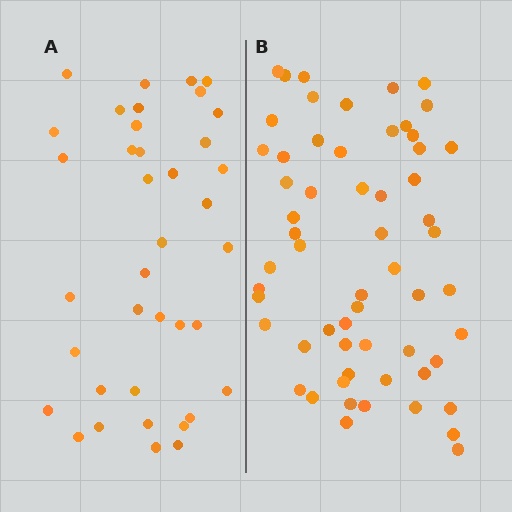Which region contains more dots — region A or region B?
Region B (the right region) has more dots.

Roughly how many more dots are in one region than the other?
Region B has approximately 20 more dots than region A.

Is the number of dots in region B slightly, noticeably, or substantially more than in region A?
Region B has substantially more. The ratio is roughly 1.6 to 1.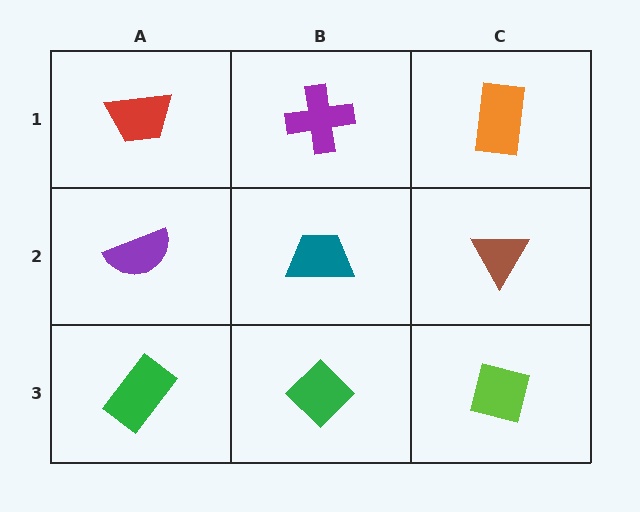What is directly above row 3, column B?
A teal trapezoid.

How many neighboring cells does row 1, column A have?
2.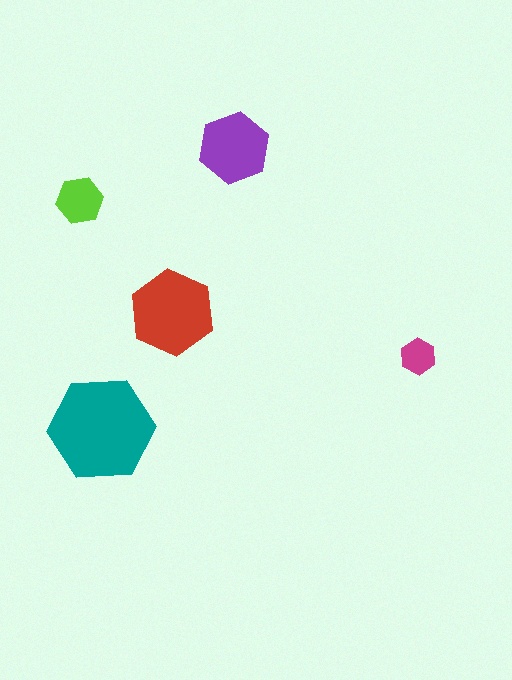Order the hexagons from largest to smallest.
the teal one, the red one, the purple one, the lime one, the magenta one.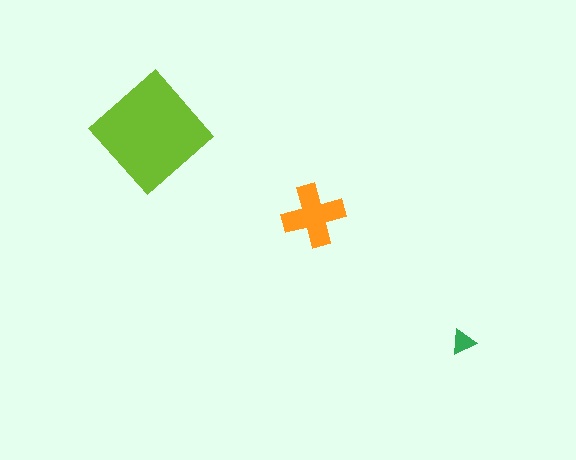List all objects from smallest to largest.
The green triangle, the orange cross, the lime diamond.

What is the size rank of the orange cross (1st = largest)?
2nd.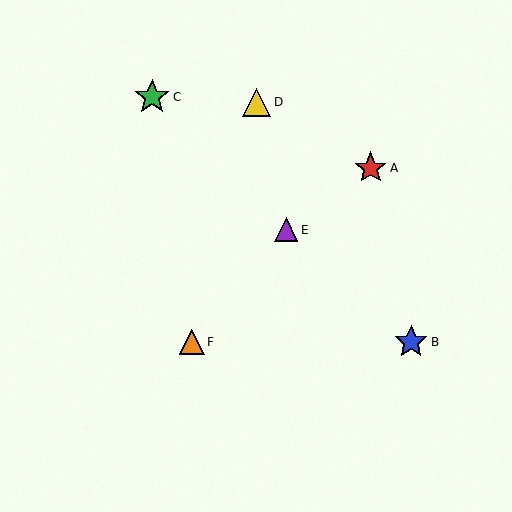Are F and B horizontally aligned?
Yes, both are at y≈342.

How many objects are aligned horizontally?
2 objects (B, F) are aligned horizontally.